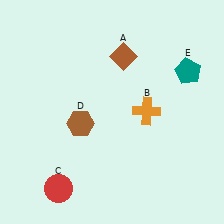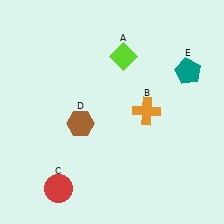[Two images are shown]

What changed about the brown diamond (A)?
In Image 1, A is brown. In Image 2, it changed to lime.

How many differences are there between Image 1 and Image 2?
There is 1 difference between the two images.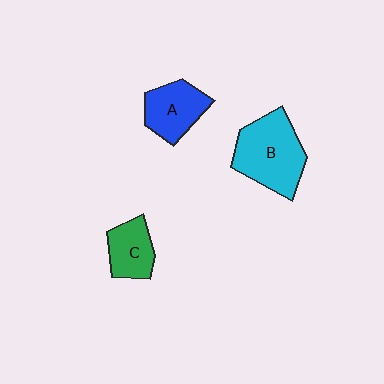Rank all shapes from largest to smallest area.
From largest to smallest: B (cyan), A (blue), C (green).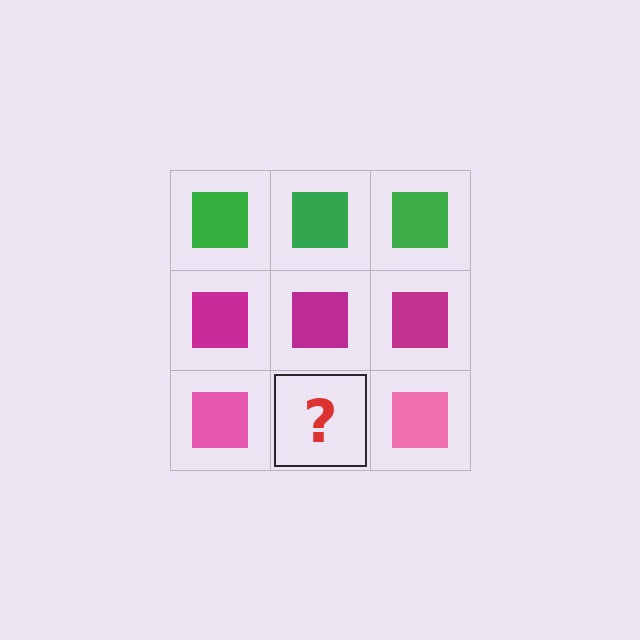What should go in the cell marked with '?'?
The missing cell should contain a pink square.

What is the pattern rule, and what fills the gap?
The rule is that each row has a consistent color. The gap should be filled with a pink square.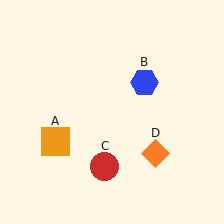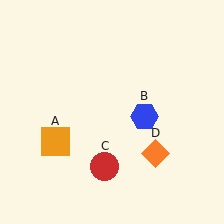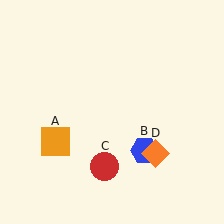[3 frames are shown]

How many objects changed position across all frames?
1 object changed position: blue hexagon (object B).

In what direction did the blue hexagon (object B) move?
The blue hexagon (object B) moved down.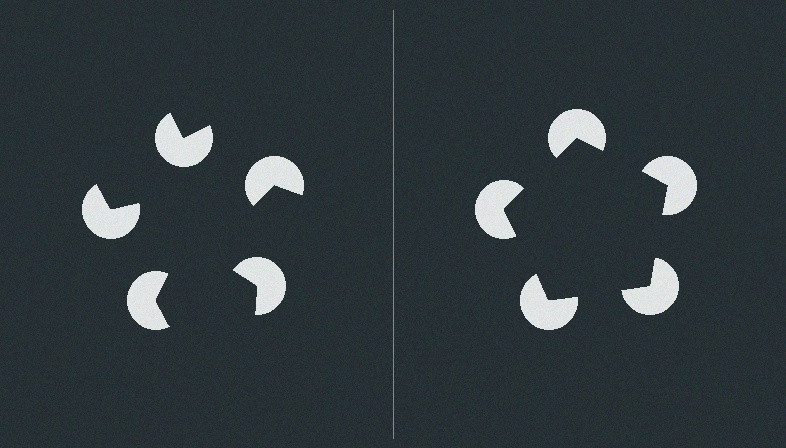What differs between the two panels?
The pac-man discs are positioned identically on both sides; only the wedge orientations differ. On the right they align to a pentagon; on the left they are misaligned.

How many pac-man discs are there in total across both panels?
10 — 5 on each side.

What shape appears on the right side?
An illusory pentagon.